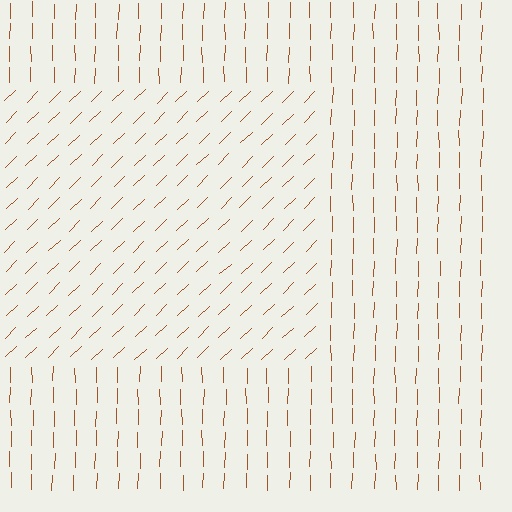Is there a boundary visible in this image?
Yes, there is a texture boundary formed by a change in line orientation.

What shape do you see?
I see a rectangle.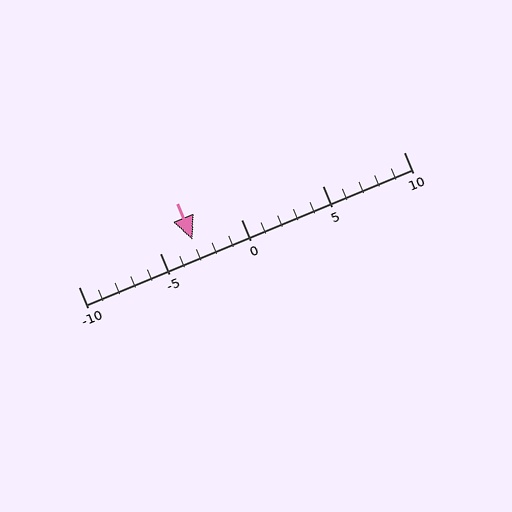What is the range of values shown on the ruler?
The ruler shows values from -10 to 10.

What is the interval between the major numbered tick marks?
The major tick marks are spaced 5 units apart.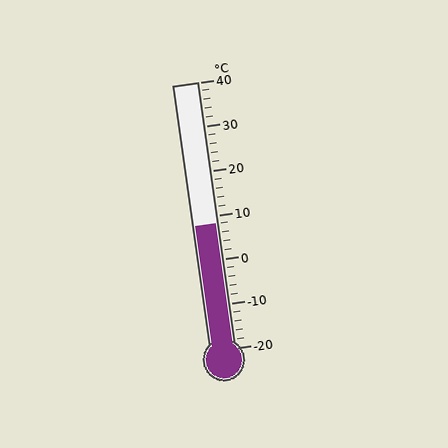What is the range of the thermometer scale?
The thermometer scale ranges from -20°C to 40°C.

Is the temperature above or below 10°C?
The temperature is below 10°C.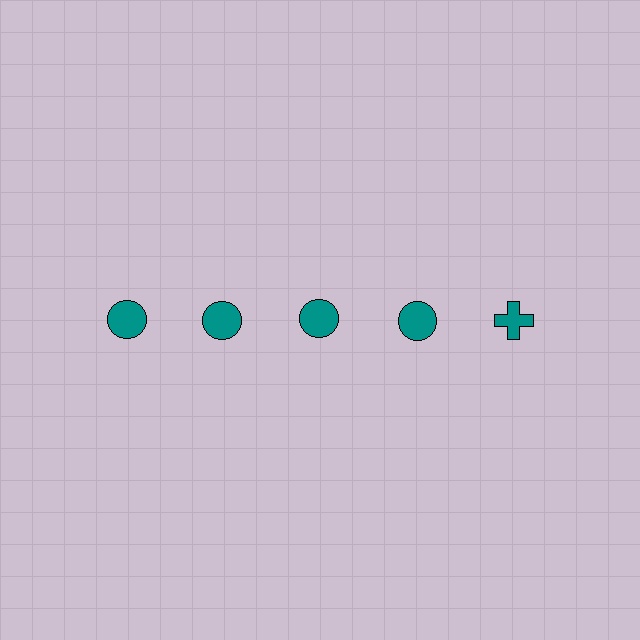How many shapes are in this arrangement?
There are 5 shapes arranged in a grid pattern.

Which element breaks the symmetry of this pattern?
The teal cross in the top row, rightmost column breaks the symmetry. All other shapes are teal circles.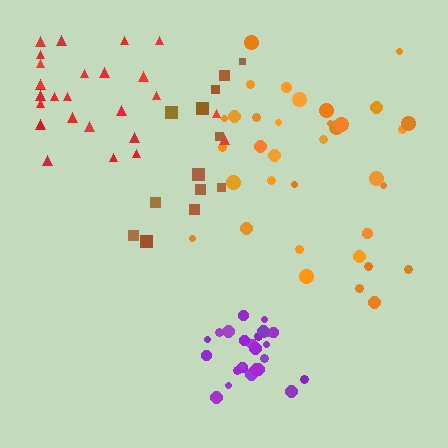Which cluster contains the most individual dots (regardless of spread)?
Orange (35).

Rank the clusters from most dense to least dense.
purple, orange, red, brown.